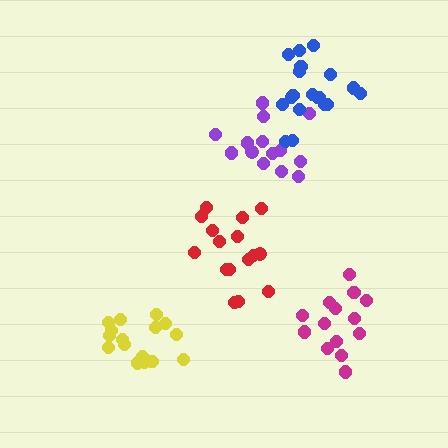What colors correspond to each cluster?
The clusters are colored: red, magenta, purple, yellow, blue.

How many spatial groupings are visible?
There are 5 spatial groupings.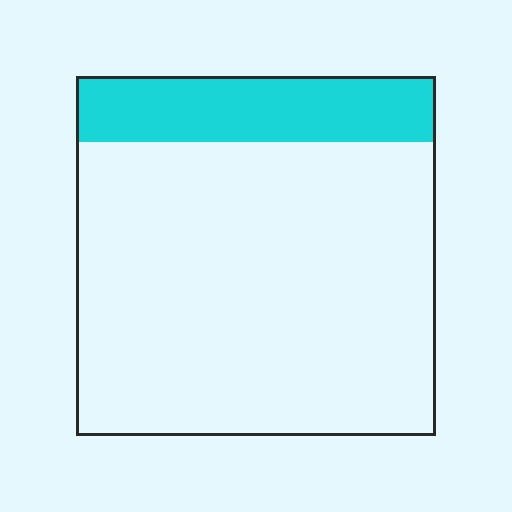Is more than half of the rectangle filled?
No.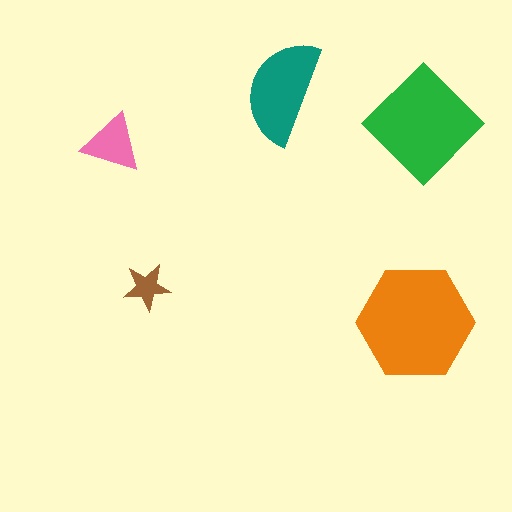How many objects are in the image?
There are 5 objects in the image.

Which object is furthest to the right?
The green diamond is rightmost.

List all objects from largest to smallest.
The orange hexagon, the green diamond, the teal semicircle, the pink triangle, the brown star.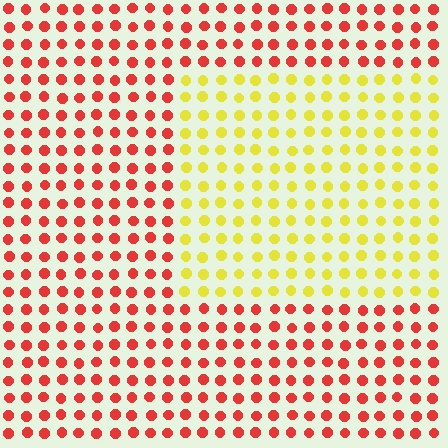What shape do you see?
I see a rectangle.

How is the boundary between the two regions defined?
The boundary is defined purely by a slight shift in hue (about 60 degrees). Spacing, size, and orientation are identical on both sides.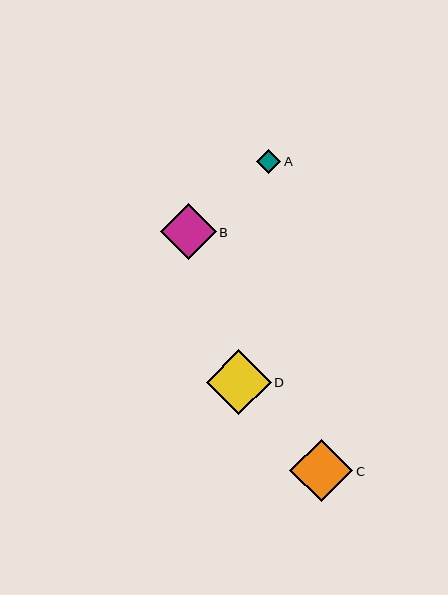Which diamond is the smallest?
Diamond A is the smallest with a size of approximately 24 pixels.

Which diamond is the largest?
Diamond D is the largest with a size of approximately 65 pixels.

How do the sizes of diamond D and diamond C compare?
Diamond D and diamond C are approximately the same size.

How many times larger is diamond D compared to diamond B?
Diamond D is approximately 1.2 times the size of diamond B.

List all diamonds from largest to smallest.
From largest to smallest: D, C, B, A.